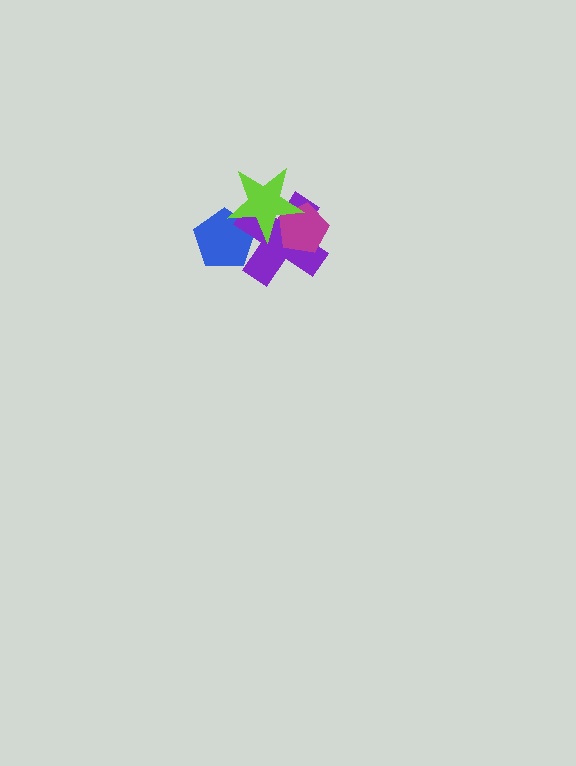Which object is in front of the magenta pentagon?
The lime star is in front of the magenta pentagon.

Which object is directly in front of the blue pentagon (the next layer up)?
The purple cross is directly in front of the blue pentagon.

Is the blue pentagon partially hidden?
Yes, it is partially covered by another shape.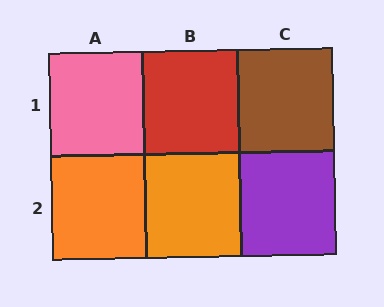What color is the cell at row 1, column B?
Red.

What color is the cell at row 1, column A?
Pink.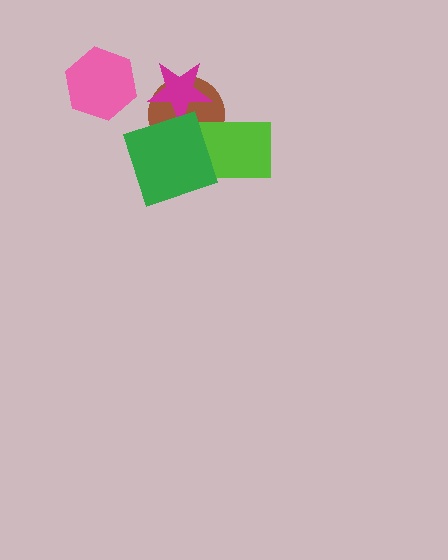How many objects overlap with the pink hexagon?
0 objects overlap with the pink hexagon.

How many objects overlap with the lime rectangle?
2 objects overlap with the lime rectangle.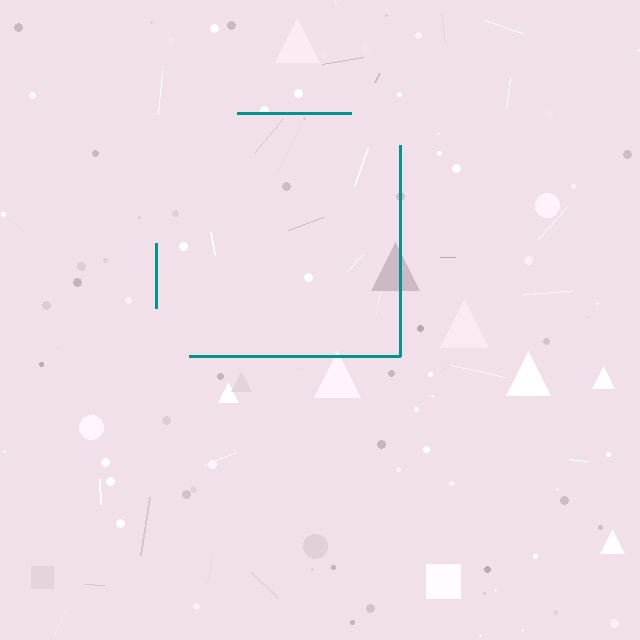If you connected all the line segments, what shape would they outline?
They would outline a square.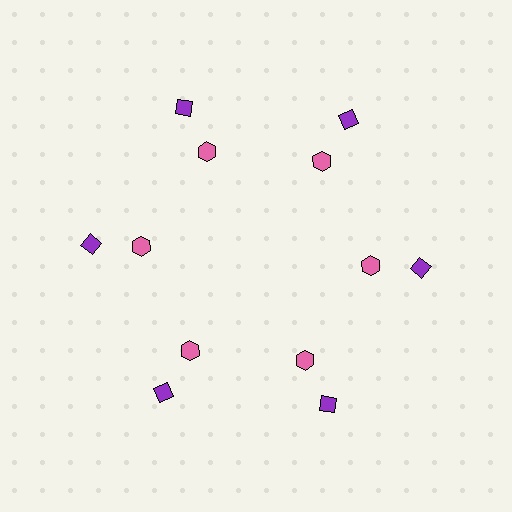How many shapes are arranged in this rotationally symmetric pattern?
There are 12 shapes, arranged in 6 groups of 2.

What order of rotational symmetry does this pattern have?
This pattern has 6-fold rotational symmetry.